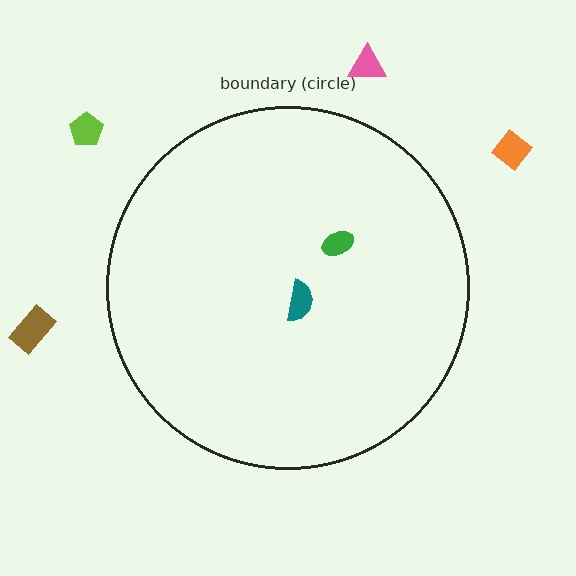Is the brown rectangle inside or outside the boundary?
Outside.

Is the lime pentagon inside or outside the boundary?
Outside.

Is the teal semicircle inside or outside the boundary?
Inside.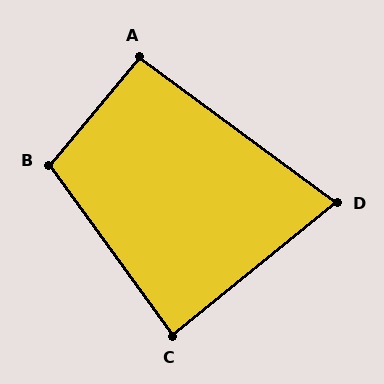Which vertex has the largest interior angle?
B, at approximately 104 degrees.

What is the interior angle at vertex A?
Approximately 93 degrees (approximately right).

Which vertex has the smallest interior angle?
D, at approximately 76 degrees.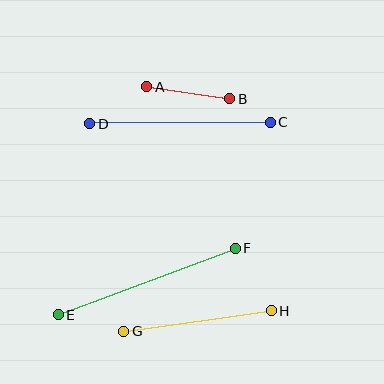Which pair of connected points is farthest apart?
Points E and F are farthest apart.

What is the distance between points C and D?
The distance is approximately 180 pixels.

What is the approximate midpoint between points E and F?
The midpoint is at approximately (147, 282) pixels.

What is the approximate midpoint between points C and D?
The midpoint is at approximately (180, 123) pixels.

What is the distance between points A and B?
The distance is approximately 84 pixels.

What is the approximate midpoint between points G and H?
The midpoint is at approximately (198, 321) pixels.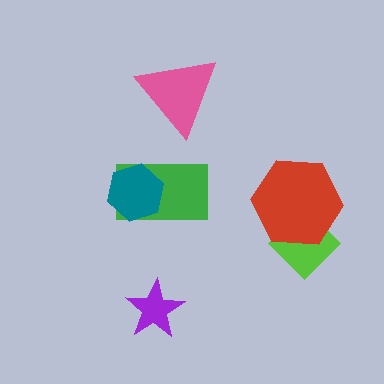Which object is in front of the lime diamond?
The red hexagon is in front of the lime diamond.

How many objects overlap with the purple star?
0 objects overlap with the purple star.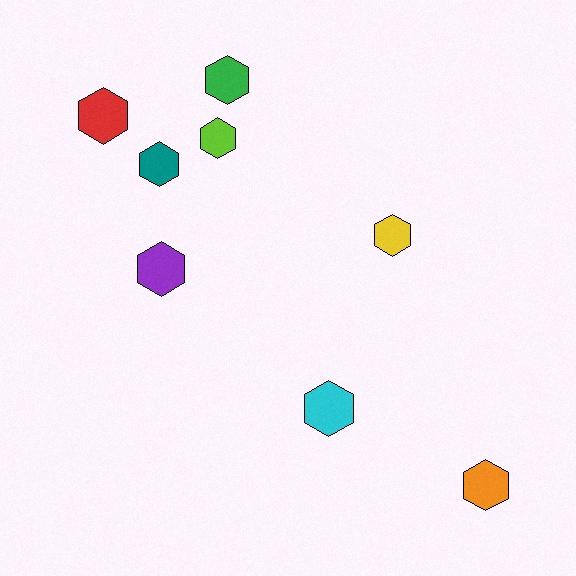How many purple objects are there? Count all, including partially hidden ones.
There is 1 purple object.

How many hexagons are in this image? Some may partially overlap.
There are 8 hexagons.